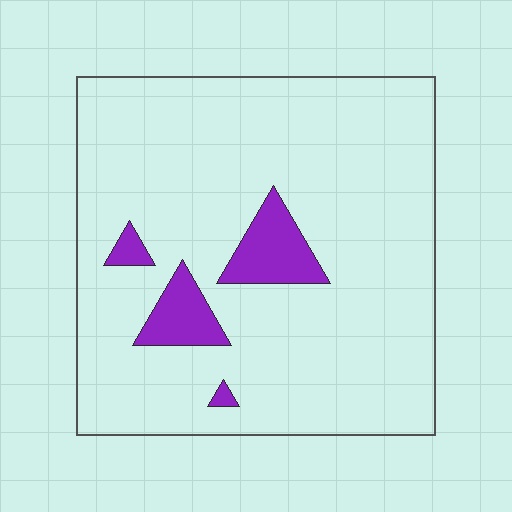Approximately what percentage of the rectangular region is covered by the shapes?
Approximately 10%.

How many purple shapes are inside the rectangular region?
4.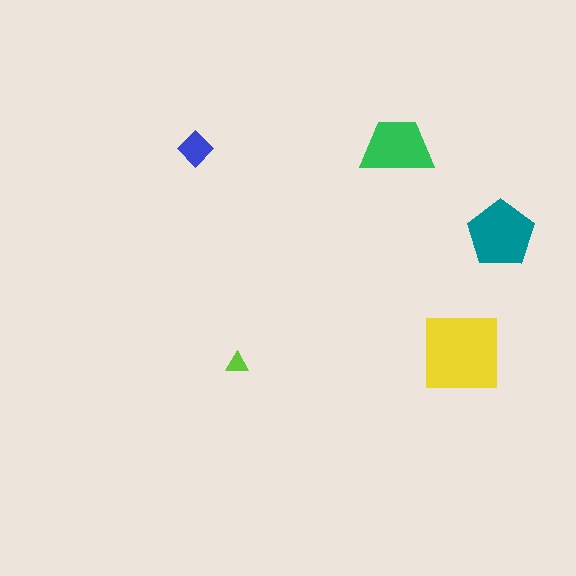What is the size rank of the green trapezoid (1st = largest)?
3rd.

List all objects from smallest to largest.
The lime triangle, the blue diamond, the green trapezoid, the teal pentagon, the yellow square.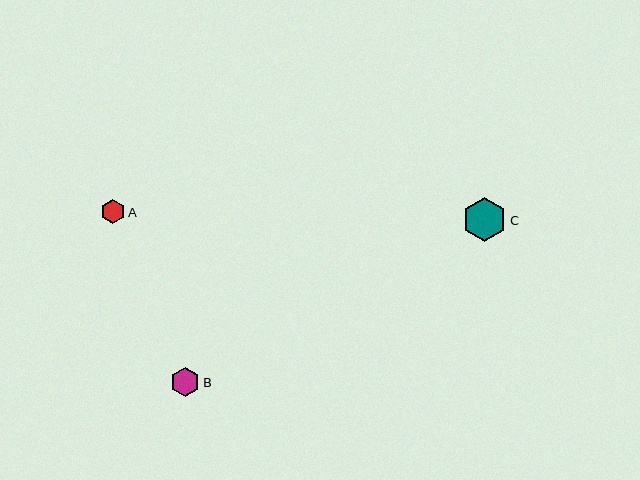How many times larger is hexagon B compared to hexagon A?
Hexagon B is approximately 1.2 times the size of hexagon A.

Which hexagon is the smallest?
Hexagon A is the smallest with a size of approximately 24 pixels.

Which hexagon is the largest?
Hexagon C is the largest with a size of approximately 44 pixels.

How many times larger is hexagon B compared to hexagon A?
Hexagon B is approximately 1.2 times the size of hexagon A.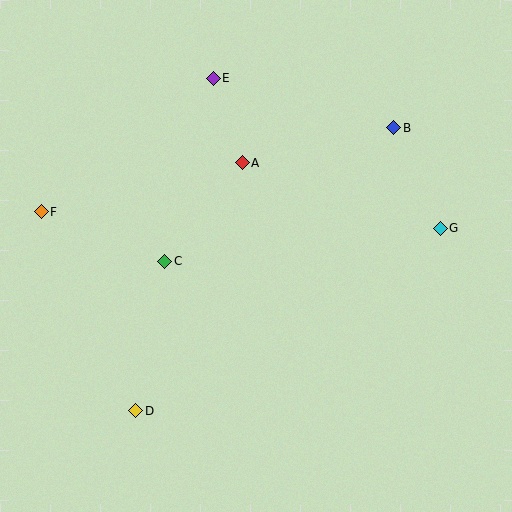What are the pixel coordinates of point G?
Point G is at (440, 229).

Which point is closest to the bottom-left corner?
Point D is closest to the bottom-left corner.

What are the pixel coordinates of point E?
Point E is at (213, 78).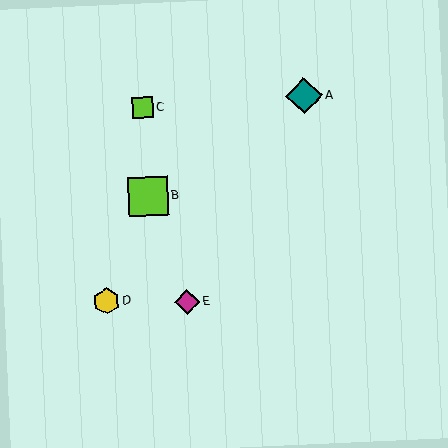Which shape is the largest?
The lime square (labeled B) is the largest.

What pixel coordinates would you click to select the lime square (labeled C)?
Click at (143, 108) to select the lime square C.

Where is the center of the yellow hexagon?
The center of the yellow hexagon is at (106, 301).